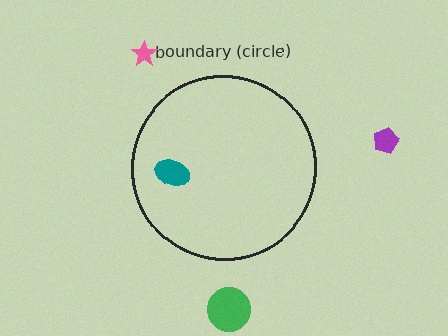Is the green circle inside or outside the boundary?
Outside.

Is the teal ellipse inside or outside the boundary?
Inside.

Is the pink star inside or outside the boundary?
Outside.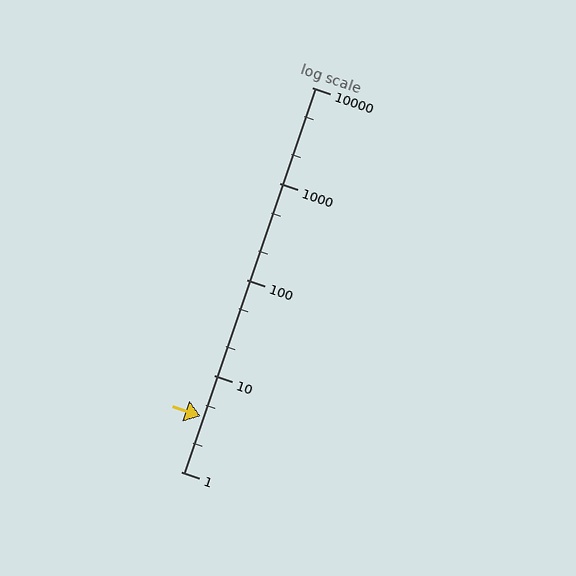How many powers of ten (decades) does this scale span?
The scale spans 4 decades, from 1 to 10000.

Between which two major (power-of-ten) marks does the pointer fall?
The pointer is between 1 and 10.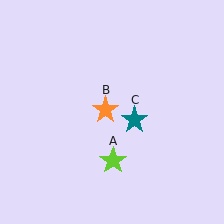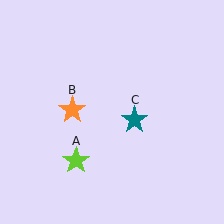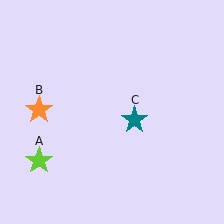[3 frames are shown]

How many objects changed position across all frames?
2 objects changed position: lime star (object A), orange star (object B).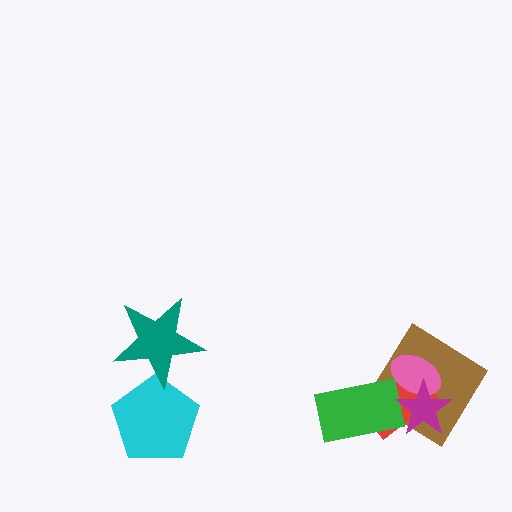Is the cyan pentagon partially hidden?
Yes, it is partially covered by another shape.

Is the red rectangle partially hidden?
Yes, it is partially covered by another shape.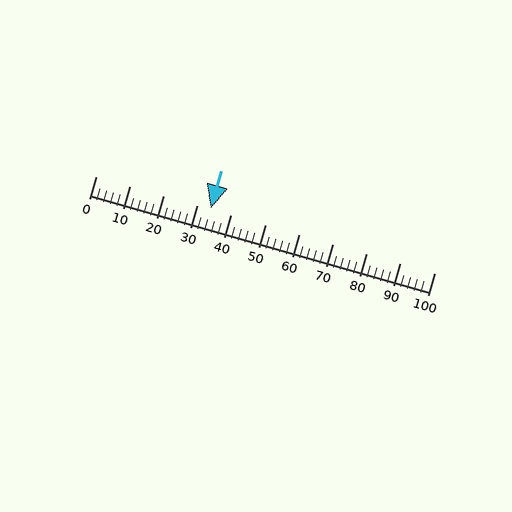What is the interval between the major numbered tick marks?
The major tick marks are spaced 10 units apart.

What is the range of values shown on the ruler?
The ruler shows values from 0 to 100.